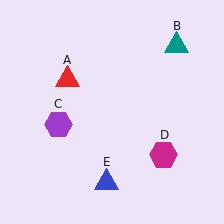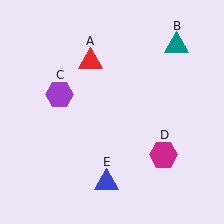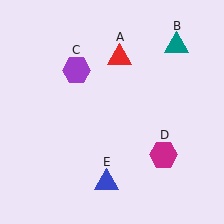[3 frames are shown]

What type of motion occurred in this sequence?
The red triangle (object A), purple hexagon (object C) rotated clockwise around the center of the scene.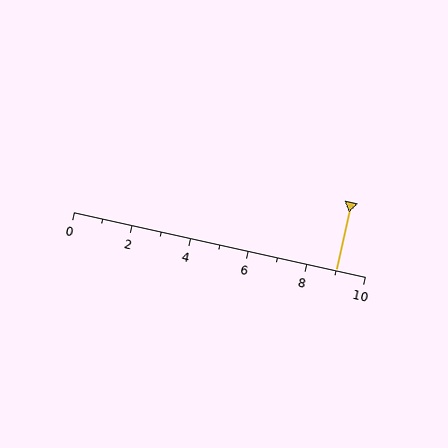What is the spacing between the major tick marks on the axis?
The major ticks are spaced 2 apart.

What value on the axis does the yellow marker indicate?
The marker indicates approximately 9.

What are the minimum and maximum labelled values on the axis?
The axis runs from 0 to 10.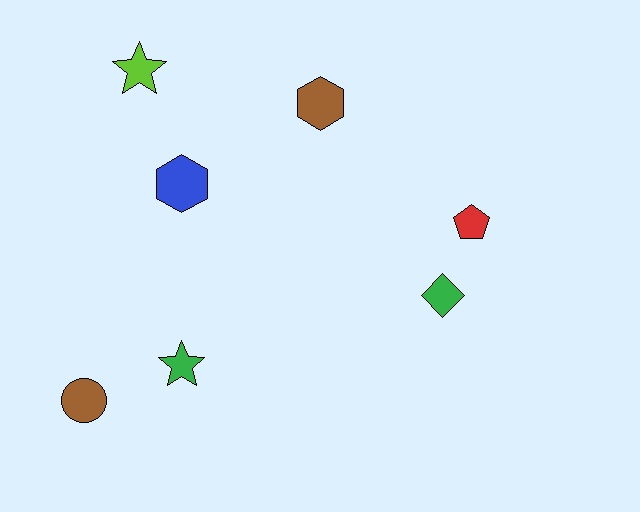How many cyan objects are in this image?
There are no cyan objects.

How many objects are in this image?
There are 7 objects.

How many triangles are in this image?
There are no triangles.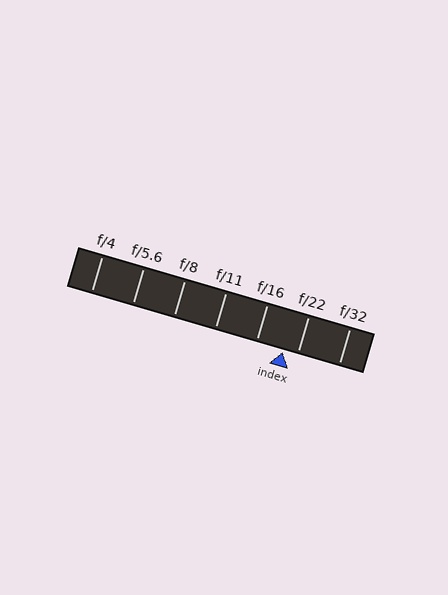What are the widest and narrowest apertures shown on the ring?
The widest aperture shown is f/4 and the narrowest is f/32.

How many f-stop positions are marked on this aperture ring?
There are 7 f-stop positions marked.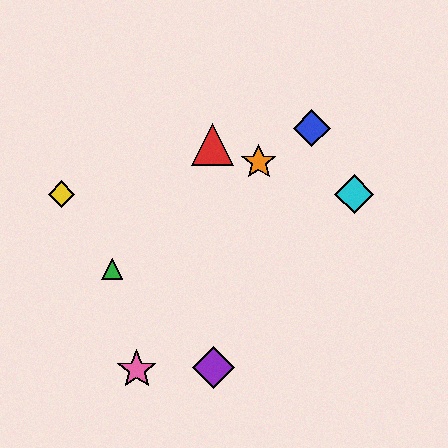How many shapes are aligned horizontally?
2 shapes (the yellow diamond, the cyan diamond) are aligned horizontally.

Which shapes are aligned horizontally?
The yellow diamond, the cyan diamond are aligned horizontally.